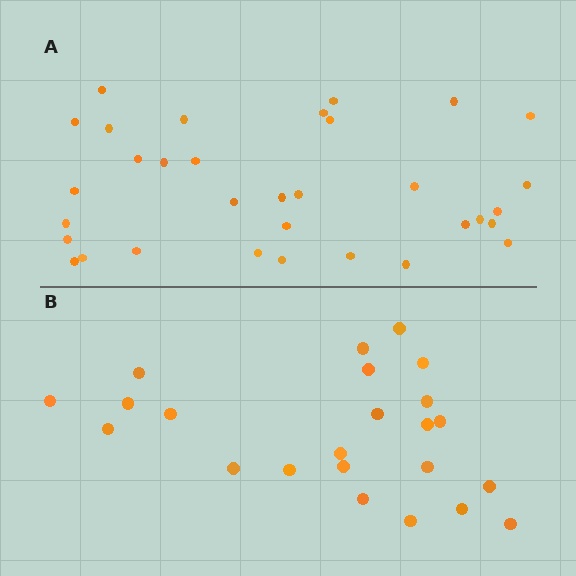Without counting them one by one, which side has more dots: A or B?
Region A (the top region) has more dots.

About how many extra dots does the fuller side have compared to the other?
Region A has roughly 10 or so more dots than region B.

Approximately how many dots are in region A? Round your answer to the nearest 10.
About 30 dots. (The exact count is 33, which rounds to 30.)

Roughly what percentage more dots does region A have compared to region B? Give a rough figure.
About 45% more.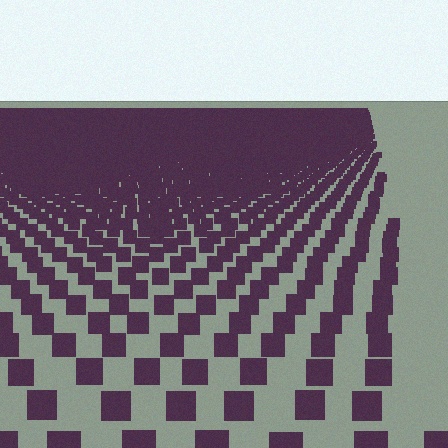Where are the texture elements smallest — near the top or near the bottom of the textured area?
Near the top.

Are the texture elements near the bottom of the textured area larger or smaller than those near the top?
Larger. Near the bottom, elements are closer to the viewer and appear at a bigger on-screen size.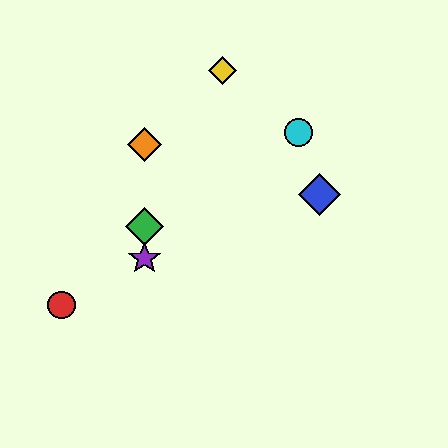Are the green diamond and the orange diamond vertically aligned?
Yes, both are at x≈145.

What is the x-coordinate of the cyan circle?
The cyan circle is at x≈298.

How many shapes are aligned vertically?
3 shapes (the green diamond, the purple star, the orange diamond) are aligned vertically.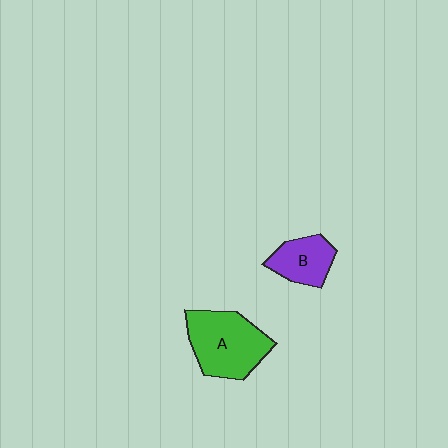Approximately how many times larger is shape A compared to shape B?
Approximately 1.7 times.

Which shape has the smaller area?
Shape B (purple).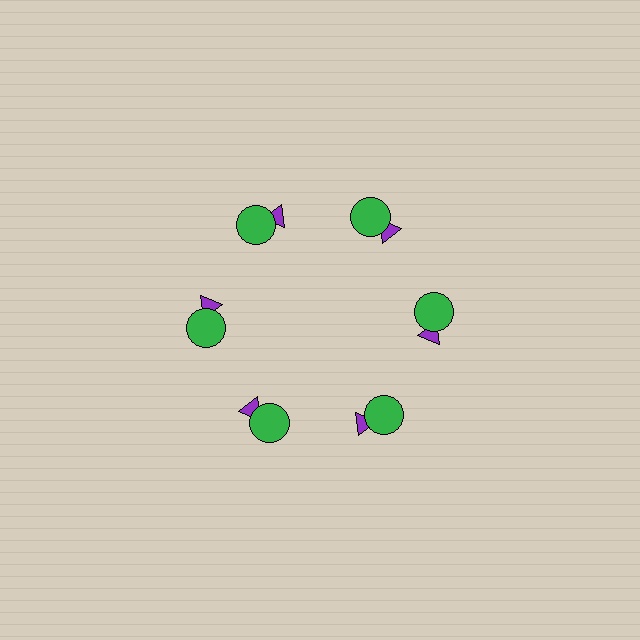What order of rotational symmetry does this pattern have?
This pattern has 6-fold rotational symmetry.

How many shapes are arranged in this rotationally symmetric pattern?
There are 12 shapes, arranged in 6 groups of 2.